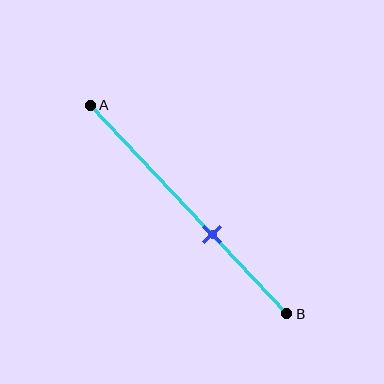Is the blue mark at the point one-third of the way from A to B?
No, the mark is at about 60% from A, not at the 33% one-third point.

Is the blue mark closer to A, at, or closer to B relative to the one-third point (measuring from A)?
The blue mark is closer to point B than the one-third point of segment AB.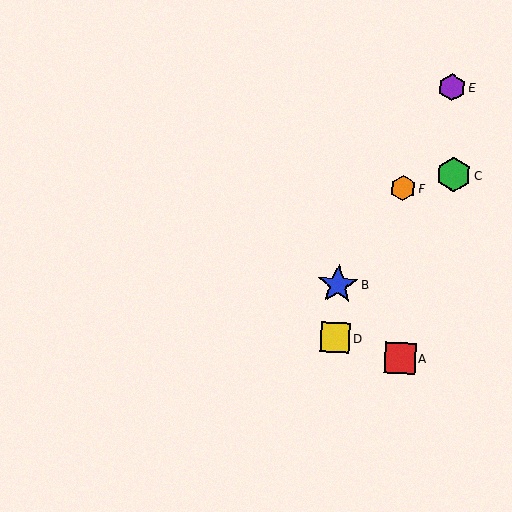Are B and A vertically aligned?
No, B is at x≈338 and A is at x≈400.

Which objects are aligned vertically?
Objects B, D are aligned vertically.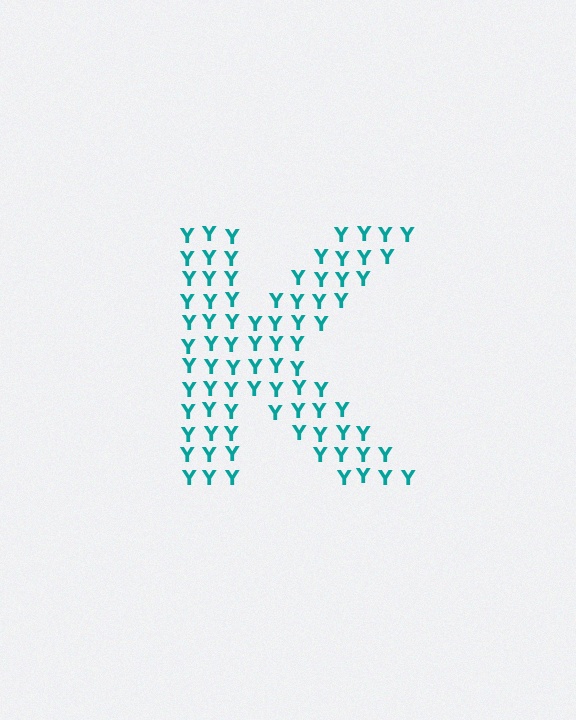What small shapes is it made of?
It is made of small letter Y's.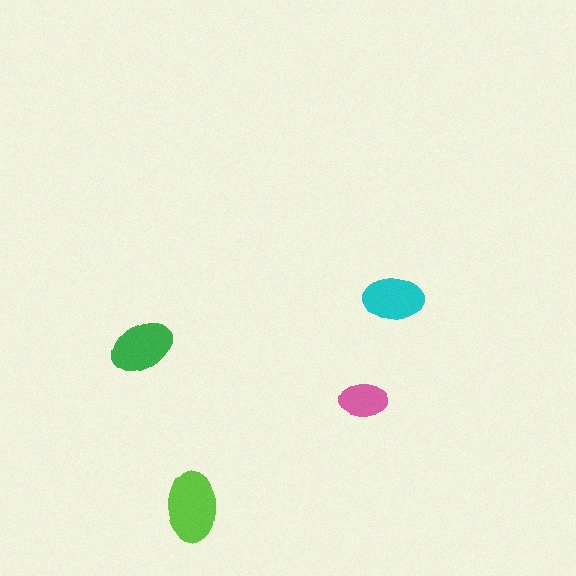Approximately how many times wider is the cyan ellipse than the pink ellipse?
About 1.5 times wider.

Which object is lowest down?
The lime ellipse is bottommost.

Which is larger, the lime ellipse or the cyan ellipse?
The lime one.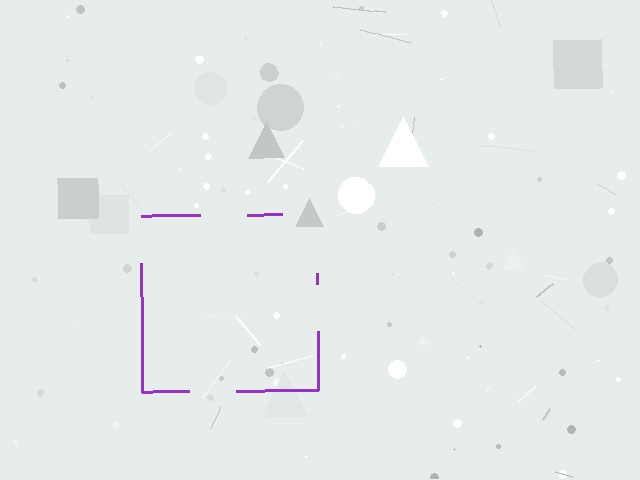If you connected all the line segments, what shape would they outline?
They would outline a square.